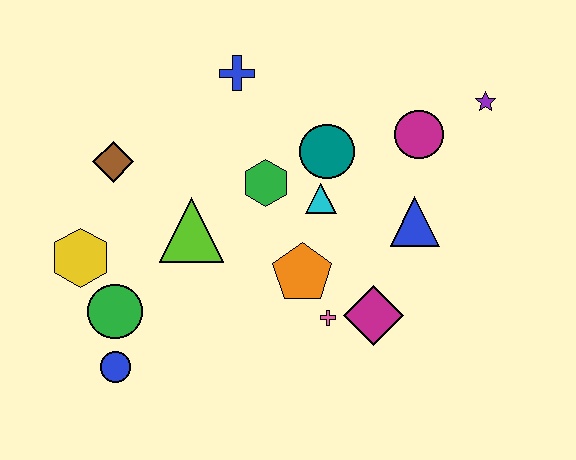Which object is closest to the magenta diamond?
The pink cross is closest to the magenta diamond.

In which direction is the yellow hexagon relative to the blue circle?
The yellow hexagon is above the blue circle.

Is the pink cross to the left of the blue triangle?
Yes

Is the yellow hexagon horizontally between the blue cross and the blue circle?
No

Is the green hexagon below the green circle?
No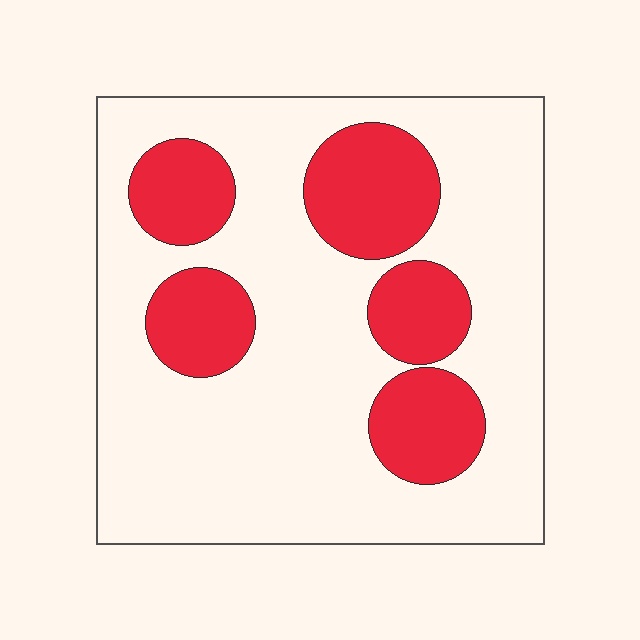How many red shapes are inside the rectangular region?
5.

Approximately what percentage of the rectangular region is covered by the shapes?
Approximately 25%.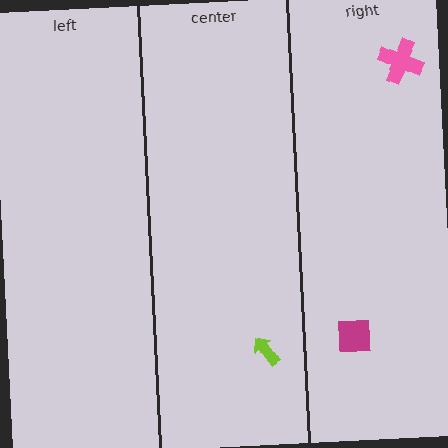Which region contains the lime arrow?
The center region.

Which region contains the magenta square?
The right region.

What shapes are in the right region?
The magenta square, the pink cross.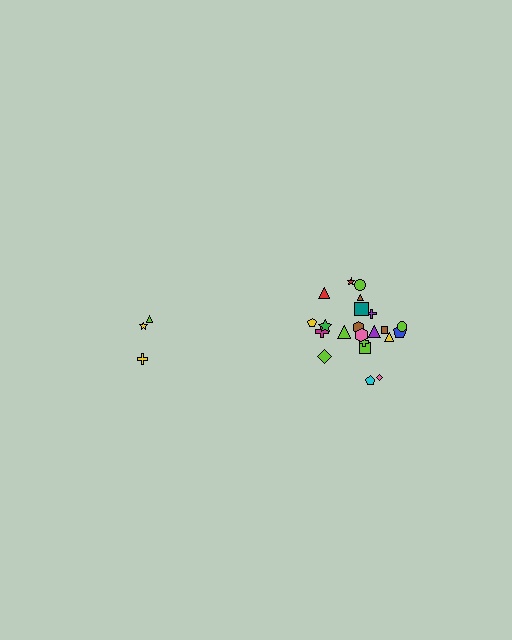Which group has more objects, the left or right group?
The right group.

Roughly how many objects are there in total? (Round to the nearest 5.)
Roughly 25 objects in total.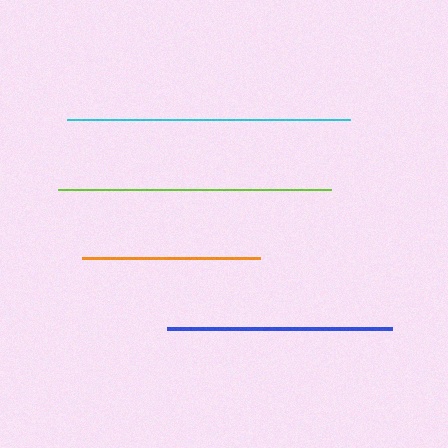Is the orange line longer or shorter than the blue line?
The blue line is longer than the orange line.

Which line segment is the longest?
The cyan line is the longest at approximately 283 pixels.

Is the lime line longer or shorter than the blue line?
The lime line is longer than the blue line.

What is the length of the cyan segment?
The cyan segment is approximately 283 pixels long.